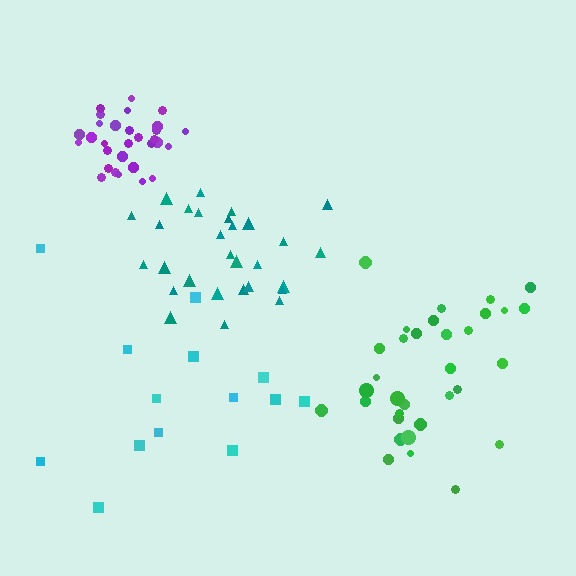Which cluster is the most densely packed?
Purple.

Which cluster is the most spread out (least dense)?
Cyan.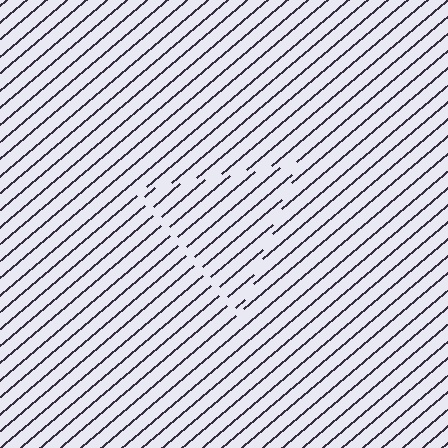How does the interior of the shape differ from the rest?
The interior of the shape contains the same grating, shifted by half a period — the contour is defined by the phase discontinuity where line-ends from the inner and outer gratings abut.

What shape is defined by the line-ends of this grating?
An illusory triangle. The interior of the shape contains the same grating, shifted by half a period — the contour is defined by the phase discontinuity where line-ends from the inner and outer gratings abut.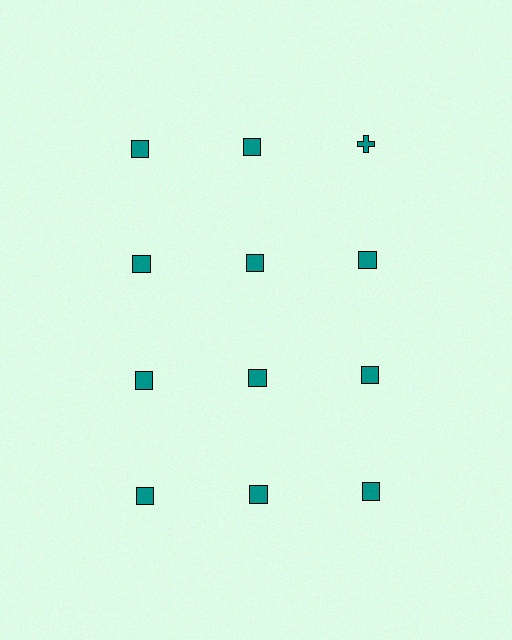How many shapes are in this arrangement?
There are 12 shapes arranged in a grid pattern.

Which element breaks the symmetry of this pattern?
The teal cross in the top row, center column breaks the symmetry. All other shapes are teal squares.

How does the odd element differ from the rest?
It has a different shape: cross instead of square.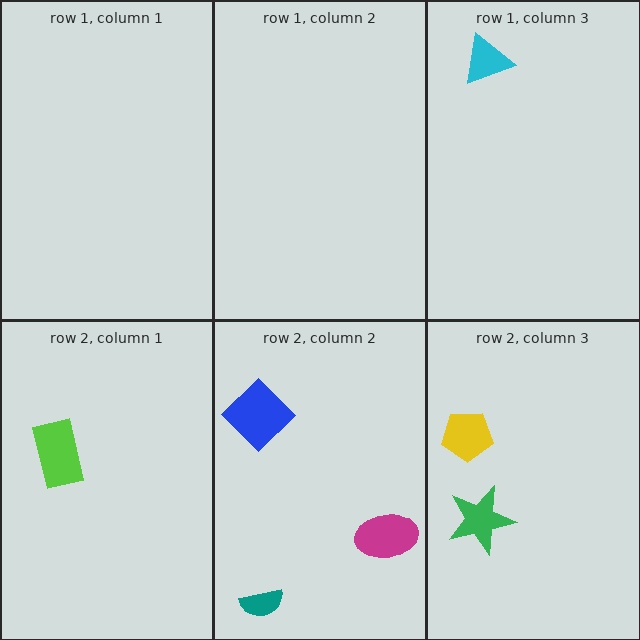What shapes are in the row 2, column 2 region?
The teal semicircle, the magenta ellipse, the blue diamond.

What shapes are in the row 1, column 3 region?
The cyan triangle.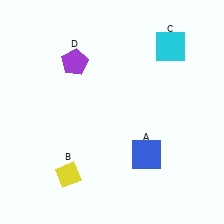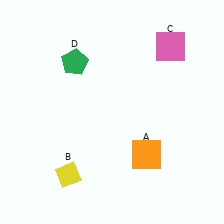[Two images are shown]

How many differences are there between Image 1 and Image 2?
There are 3 differences between the two images.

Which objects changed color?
A changed from blue to orange. C changed from cyan to pink. D changed from purple to green.